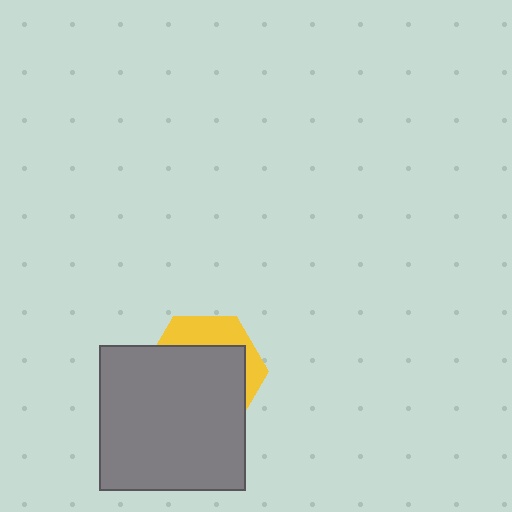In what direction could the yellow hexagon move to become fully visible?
The yellow hexagon could move up. That would shift it out from behind the gray square entirely.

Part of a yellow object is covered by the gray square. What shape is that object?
It is a hexagon.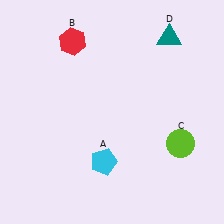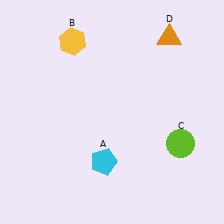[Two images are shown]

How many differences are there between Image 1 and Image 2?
There are 2 differences between the two images.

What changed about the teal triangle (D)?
In Image 1, D is teal. In Image 2, it changed to orange.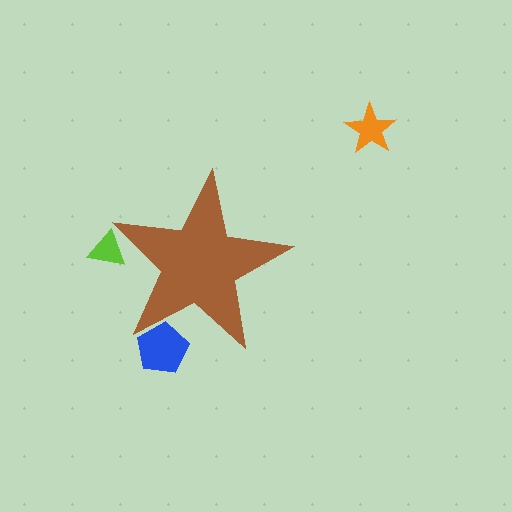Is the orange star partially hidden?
No, the orange star is fully visible.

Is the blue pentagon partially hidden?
Yes, the blue pentagon is partially hidden behind the brown star.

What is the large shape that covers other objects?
A brown star.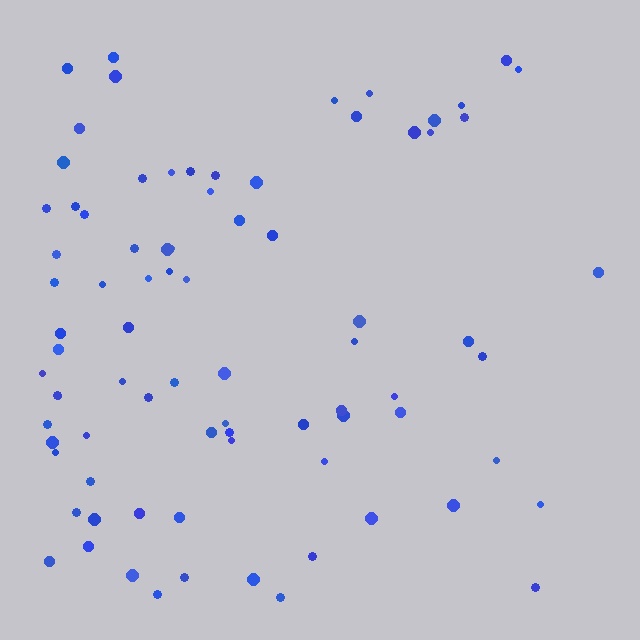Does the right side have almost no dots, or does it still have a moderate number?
Still a moderate number, just noticeably fewer than the left.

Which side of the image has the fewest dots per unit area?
The right.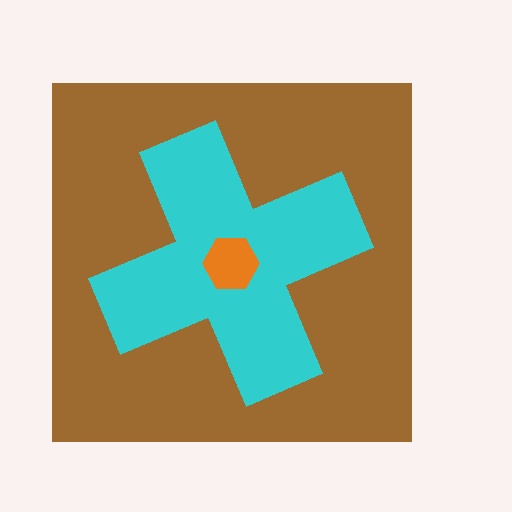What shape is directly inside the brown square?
The cyan cross.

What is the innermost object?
The orange hexagon.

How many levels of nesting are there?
3.